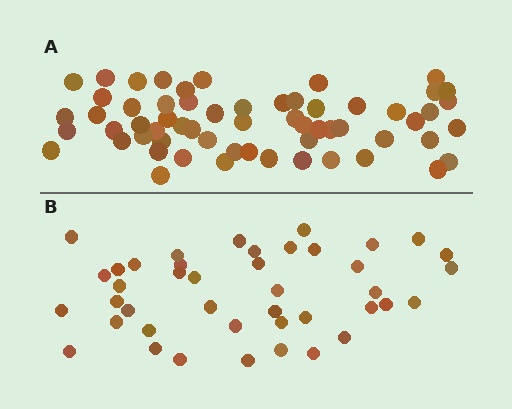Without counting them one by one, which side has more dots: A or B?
Region A (the top region) has more dots.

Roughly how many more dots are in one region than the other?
Region A has approximately 20 more dots than region B.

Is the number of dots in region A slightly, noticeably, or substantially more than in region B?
Region A has noticeably more, but not dramatically so. The ratio is roughly 1.4 to 1.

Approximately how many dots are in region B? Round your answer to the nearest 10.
About 40 dots. (The exact count is 42, which rounds to 40.)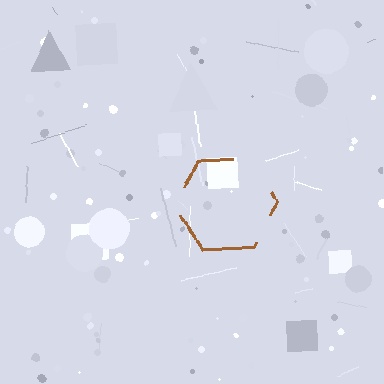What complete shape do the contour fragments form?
The contour fragments form a hexagon.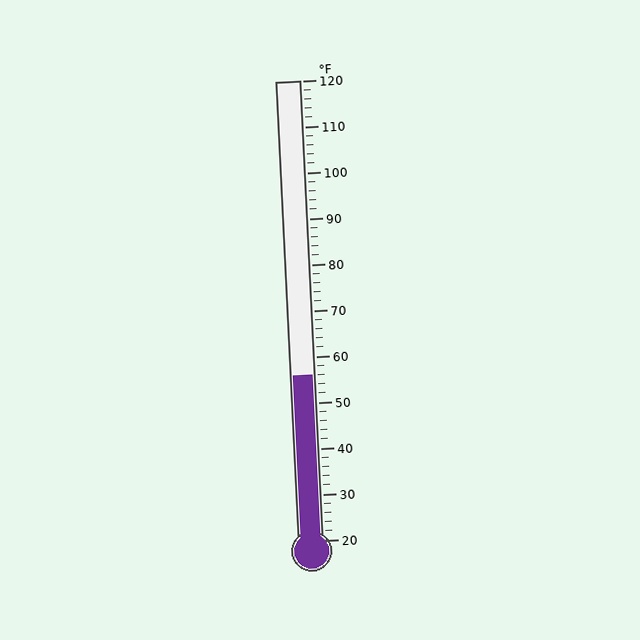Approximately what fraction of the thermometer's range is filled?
The thermometer is filled to approximately 35% of its range.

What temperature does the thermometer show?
The thermometer shows approximately 56°F.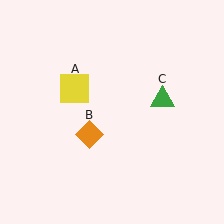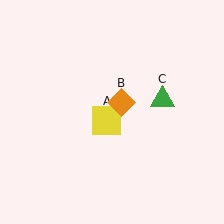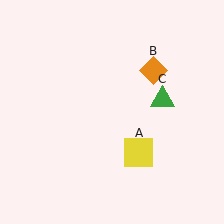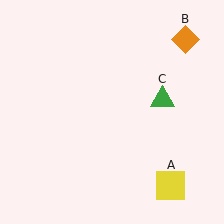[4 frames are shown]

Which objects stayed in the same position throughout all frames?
Green triangle (object C) remained stationary.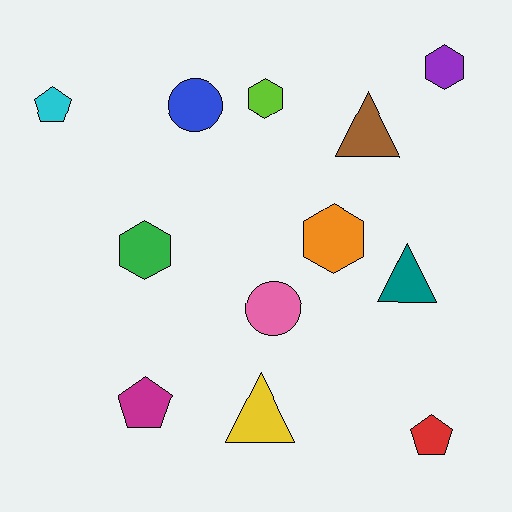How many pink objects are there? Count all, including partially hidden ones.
There is 1 pink object.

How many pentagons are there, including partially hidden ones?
There are 3 pentagons.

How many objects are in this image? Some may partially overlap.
There are 12 objects.